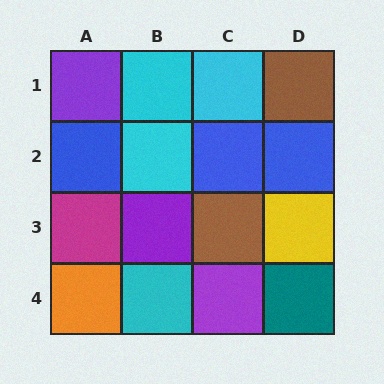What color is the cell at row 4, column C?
Purple.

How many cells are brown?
2 cells are brown.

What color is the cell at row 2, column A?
Blue.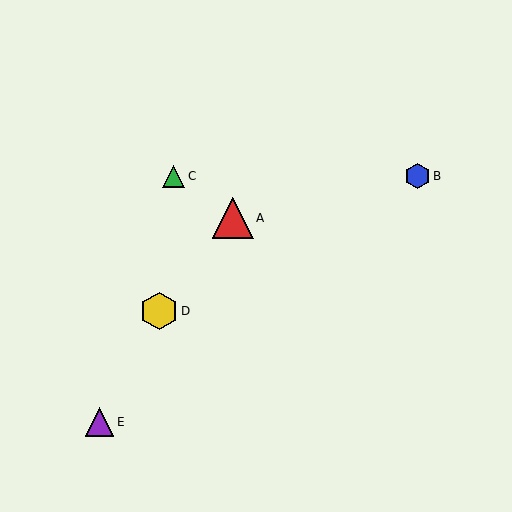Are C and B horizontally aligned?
Yes, both are at y≈176.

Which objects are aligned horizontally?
Objects B, C are aligned horizontally.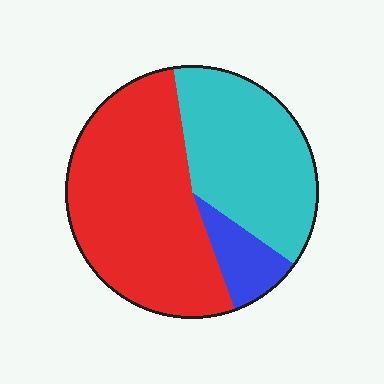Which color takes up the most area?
Red, at roughly 55%.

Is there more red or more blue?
Red.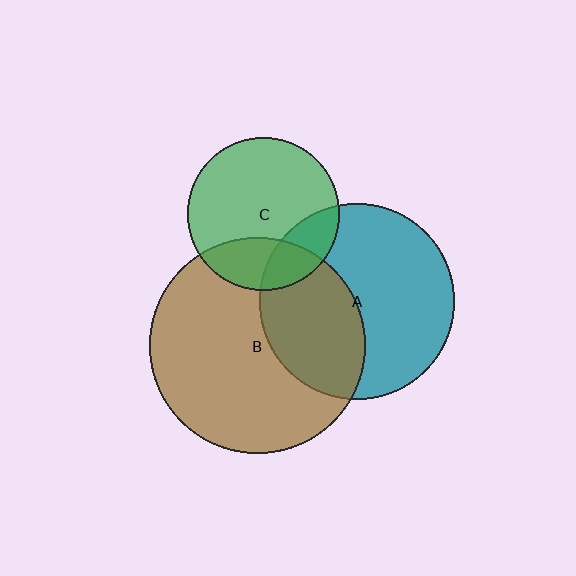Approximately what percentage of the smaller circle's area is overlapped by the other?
Approximately 20%.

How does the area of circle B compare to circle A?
Approximately 1.2 times.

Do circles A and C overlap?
Yes.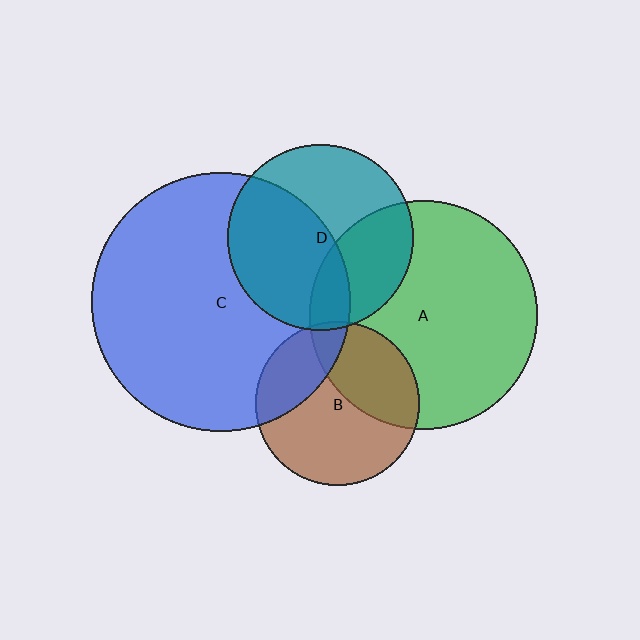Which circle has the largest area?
Circle C (blue).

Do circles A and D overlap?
Yes.